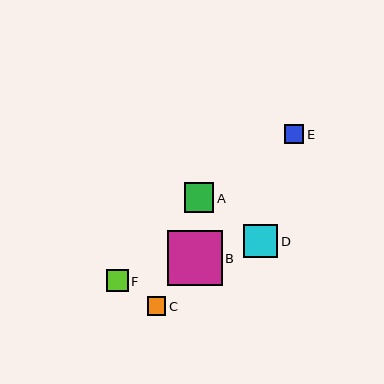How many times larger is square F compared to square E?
Square F is approximately 1.1 times the size of square E.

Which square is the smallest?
Square C is the smallest with a size of approximately 18 pixels.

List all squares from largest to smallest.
From largest to smallest: B, D, A, F, E, C.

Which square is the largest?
Square B is the largest with a size of approximately 55 pixels.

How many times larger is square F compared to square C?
Square F is approximately 1.2 times the size of square C.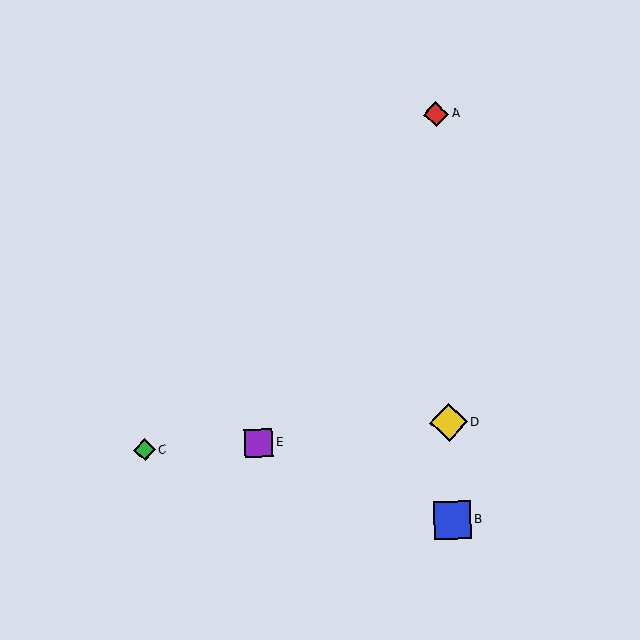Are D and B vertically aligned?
Yes, both are at x≈448.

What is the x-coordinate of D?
Object D is at x≈448.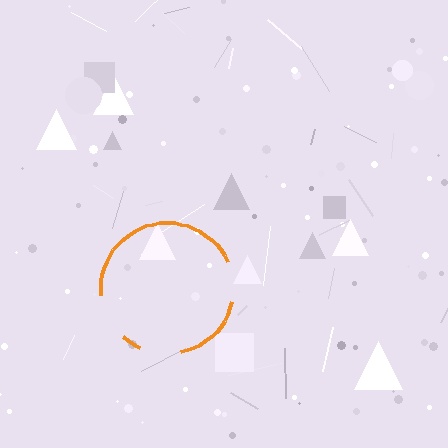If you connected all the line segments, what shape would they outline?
They would outline a circle.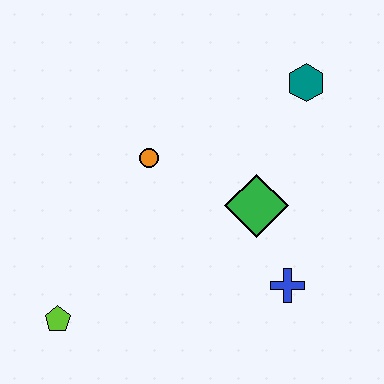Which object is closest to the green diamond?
The blue cross is closest to the green diamond.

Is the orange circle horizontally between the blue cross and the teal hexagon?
No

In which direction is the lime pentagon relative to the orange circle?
The lime pentagon is below the orange circle.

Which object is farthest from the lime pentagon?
The teal hexagon is farthest from the lime pentagon.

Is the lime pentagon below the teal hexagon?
Yes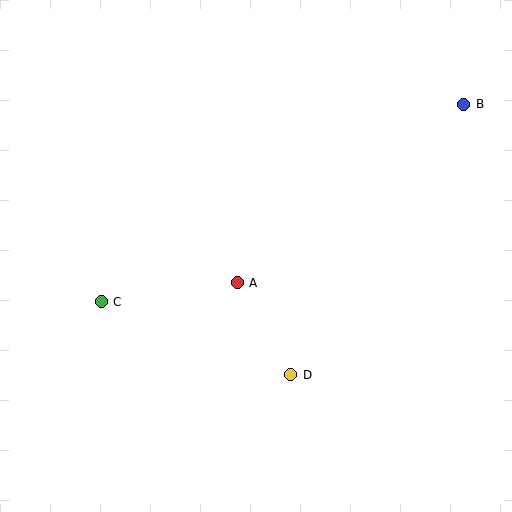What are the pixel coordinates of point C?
Point C is at (101, 302).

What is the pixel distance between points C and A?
The distance between C and A is 137 pixels.